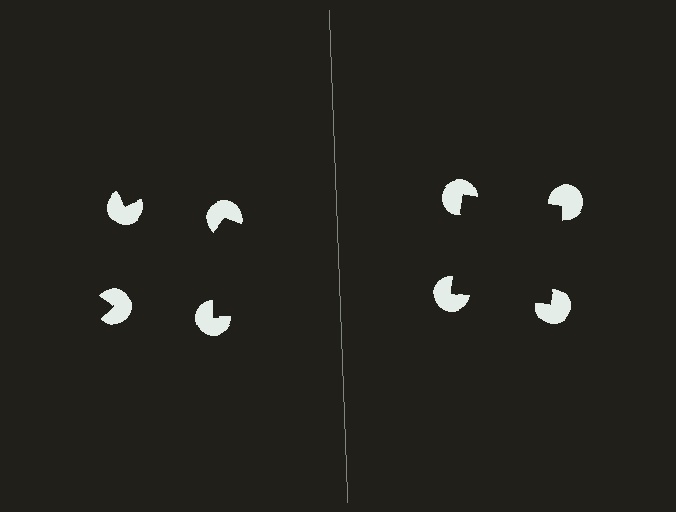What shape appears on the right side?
An illusory square.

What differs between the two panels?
The pac-man discs are positioned identically on both sides; only the wedge orientations differ. On the right they align to a square; on the left they are misaligned.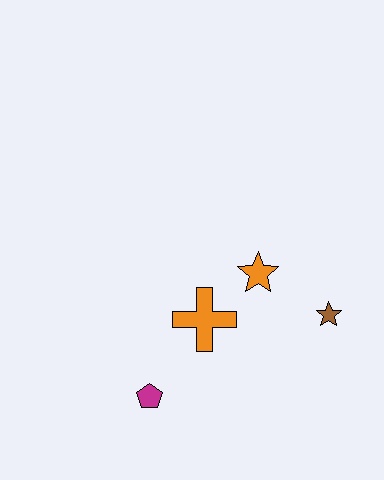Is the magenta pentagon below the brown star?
Yes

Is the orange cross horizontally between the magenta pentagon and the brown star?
Yes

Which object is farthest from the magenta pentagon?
The brown star is farthest from the magenta pentagon.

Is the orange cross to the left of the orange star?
Yes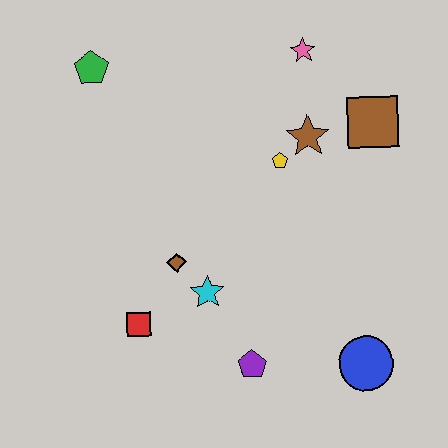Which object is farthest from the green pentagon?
The blue circle is farthest from the green pentagon.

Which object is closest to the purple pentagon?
The cyan star is closest to the purple pentagon.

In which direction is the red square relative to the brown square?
The red square is to the left of the brown square.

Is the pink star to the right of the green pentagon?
Yes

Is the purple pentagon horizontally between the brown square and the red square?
Yes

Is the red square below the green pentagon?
Yes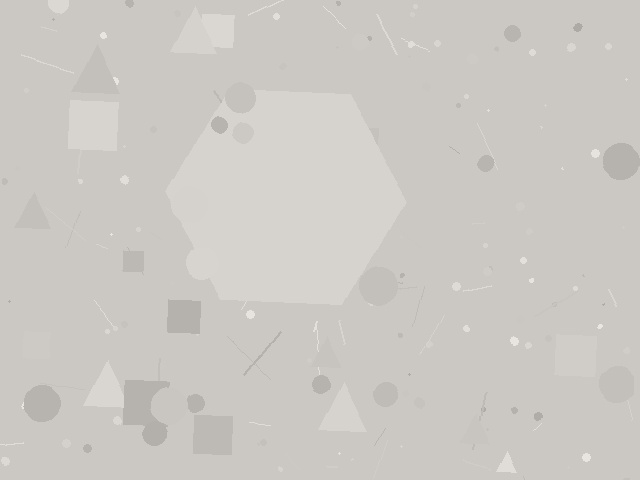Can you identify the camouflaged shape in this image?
The camouflaged shape is a hexagon.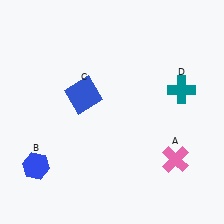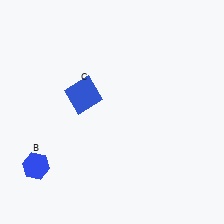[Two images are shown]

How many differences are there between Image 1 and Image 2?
There are 2 differences between the two images.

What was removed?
The pink cross (A), the teal cross (D) were removed in Image 2.